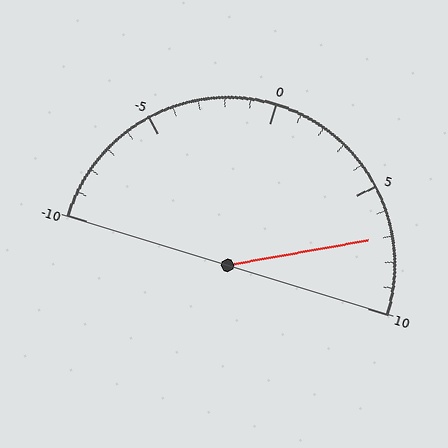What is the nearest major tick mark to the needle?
The nearest major tick mark is 5.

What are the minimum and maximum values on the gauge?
The gauge ranges from -10 to 10.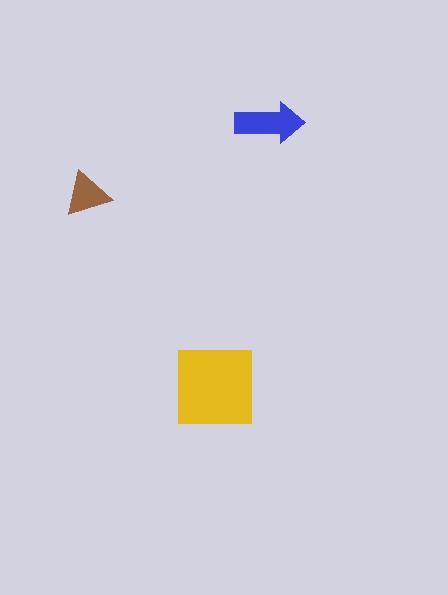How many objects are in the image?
There are 3 objects in the image.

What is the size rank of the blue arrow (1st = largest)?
2nd.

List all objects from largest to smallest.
The yellow square, the blue arrow, the brown triangle.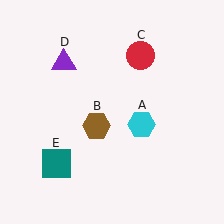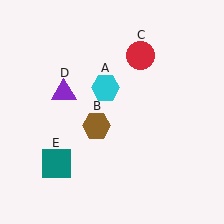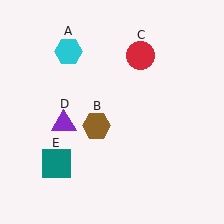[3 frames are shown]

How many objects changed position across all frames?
2 objects changed position: cyan hexagon (object A), purple triangle (object D).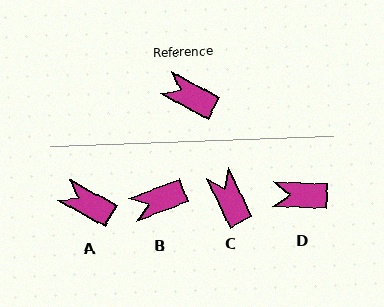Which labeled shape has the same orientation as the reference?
A.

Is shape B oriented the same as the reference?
No, it is off by about 49 degrees.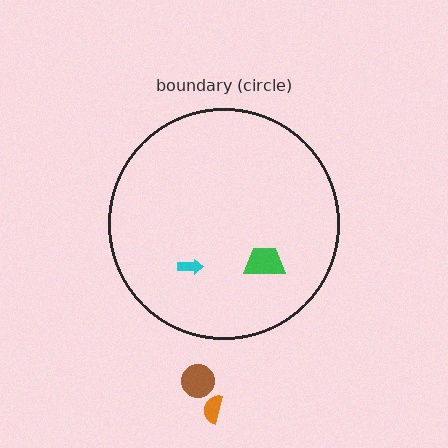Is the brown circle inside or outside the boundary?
Outside.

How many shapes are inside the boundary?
2 inside, 2 outside.